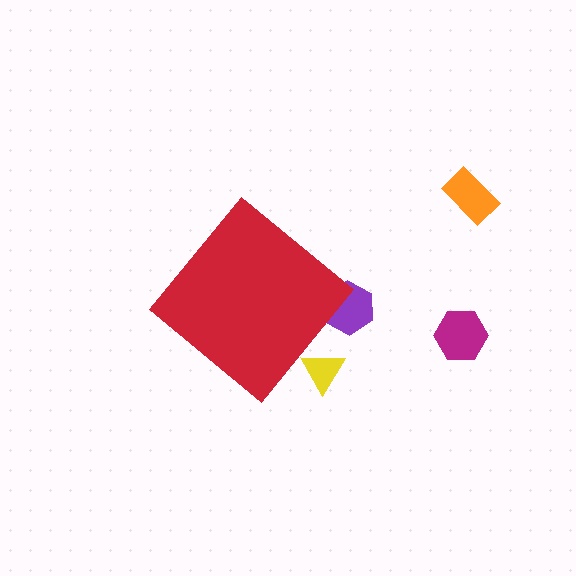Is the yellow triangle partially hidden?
Yes, the yellow triangle is partially hidden behind the red diamond.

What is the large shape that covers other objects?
A red diamond.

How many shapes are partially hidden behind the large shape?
2 shapes are partially hidden.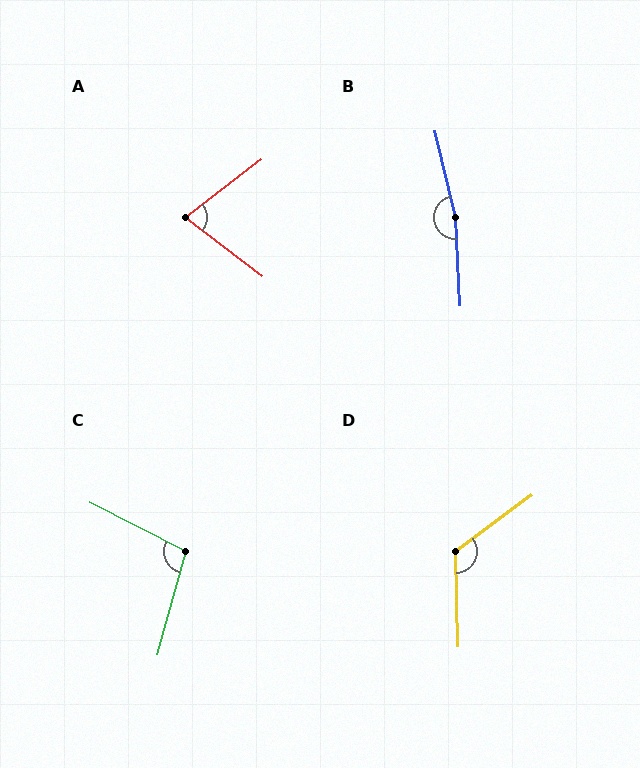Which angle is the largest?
B, at approximately 170 degrees.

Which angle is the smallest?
A, at approximately 74 degrees.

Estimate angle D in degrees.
Approximately 125 degrees.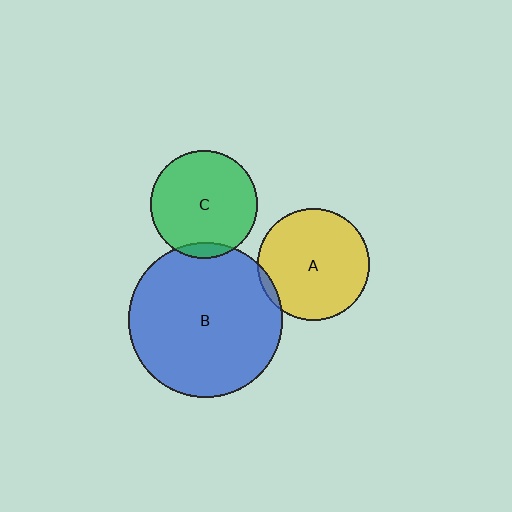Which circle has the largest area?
Circle B (blue).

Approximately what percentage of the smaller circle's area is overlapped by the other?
Approximately 5%.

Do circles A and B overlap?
Yes.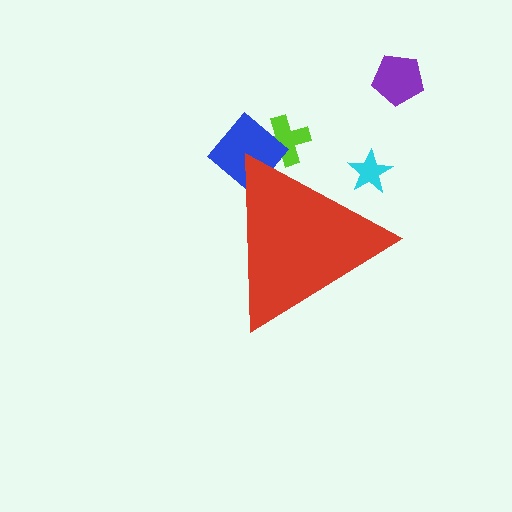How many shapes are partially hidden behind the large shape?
3 shapes are partially hidden.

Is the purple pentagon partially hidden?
No, the purple pentagon is fully visible.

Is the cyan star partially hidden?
Yes, the cyan star is partially hidden behind the red triangle.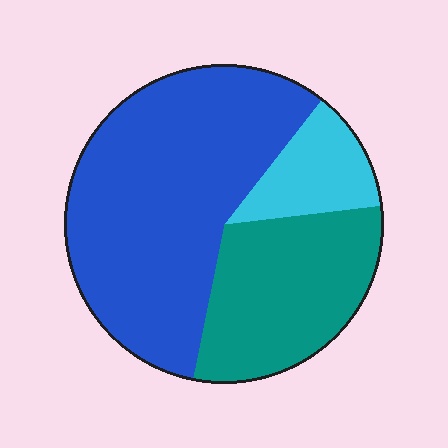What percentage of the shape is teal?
Teal covers roughly 30% of the shape.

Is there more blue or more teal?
Blue.